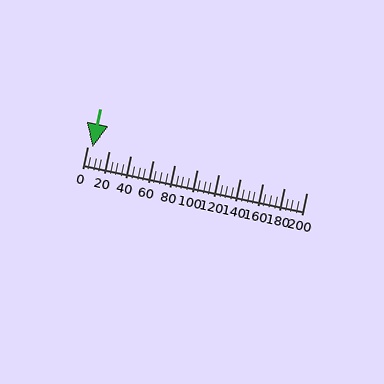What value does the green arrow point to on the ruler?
The green arrow points to approximately 5.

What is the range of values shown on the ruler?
The ruler shows values from 0 to 200.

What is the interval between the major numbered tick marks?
The major tick marks are spaced 20 units apart.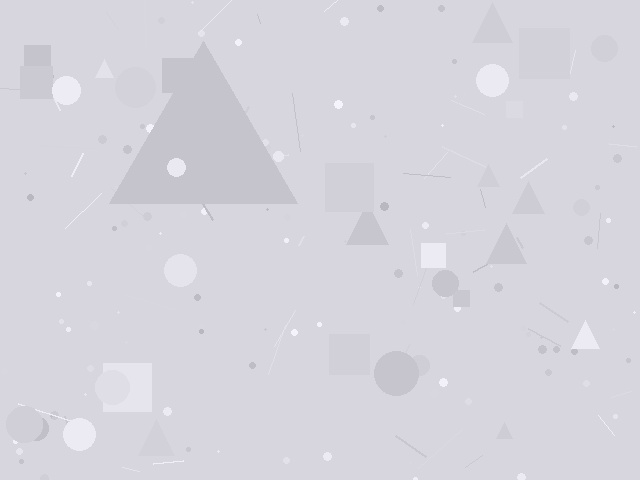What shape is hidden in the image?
A triangle is hidden in the image.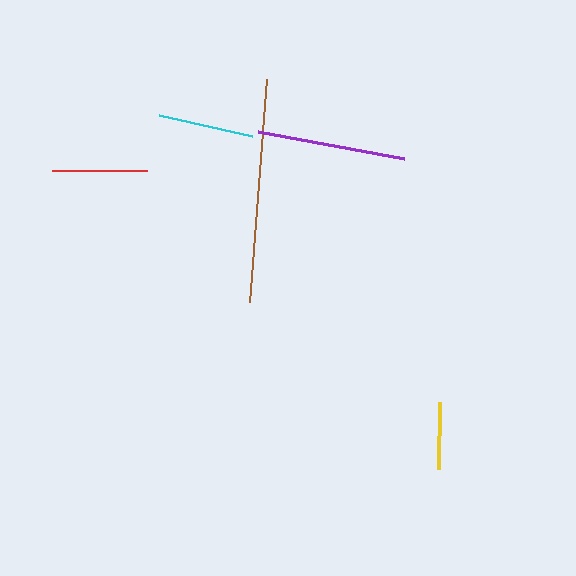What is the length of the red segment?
The red segment is approximately 94 pixels long.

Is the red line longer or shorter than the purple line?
The purple line is longer than the red line.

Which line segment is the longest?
The brown line is the longest at approximately 223 pixels.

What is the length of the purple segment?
The purple segment is approximately 148 pixels long.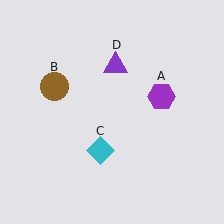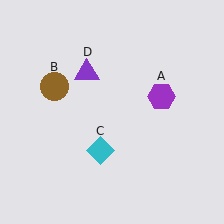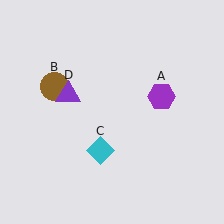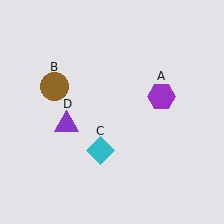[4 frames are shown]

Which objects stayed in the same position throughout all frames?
Purple hexagon (object A) and brown circle (object B) and cyan diamond (object C) remained stationary.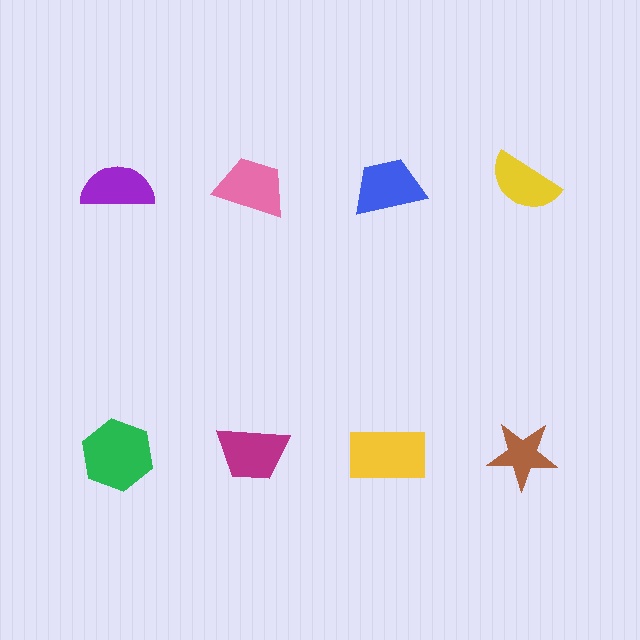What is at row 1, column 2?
A pink trapezoid.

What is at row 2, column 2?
A magenta trapezoid.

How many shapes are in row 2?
4 shapes.